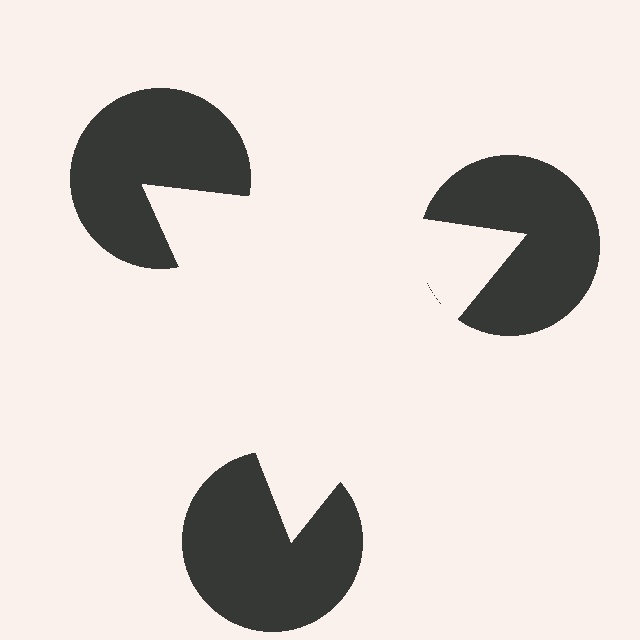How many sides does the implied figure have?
3 sides.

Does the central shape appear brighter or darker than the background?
It typically appears slightly brighter than the background, even though no actual brightness change is drawn.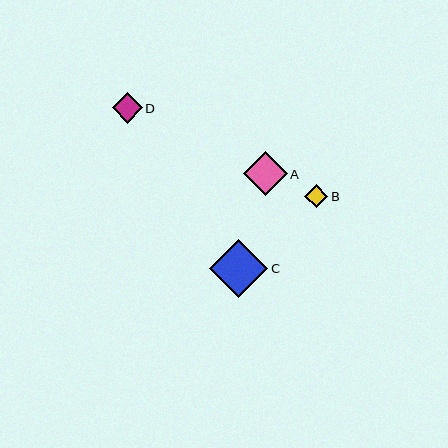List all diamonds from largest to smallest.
From largest to smallest: C, A, D, B.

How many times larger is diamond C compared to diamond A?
Diamond C is approximately 1.3 times the size of diamond A.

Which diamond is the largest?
Diamond C is the largest with a size of approximately 58 pixels.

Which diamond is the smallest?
Diamond B is the smallest with a size of approximately 23 pixels.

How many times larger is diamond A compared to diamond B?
Diamond A is approximately 1.9 times the size of diamond B.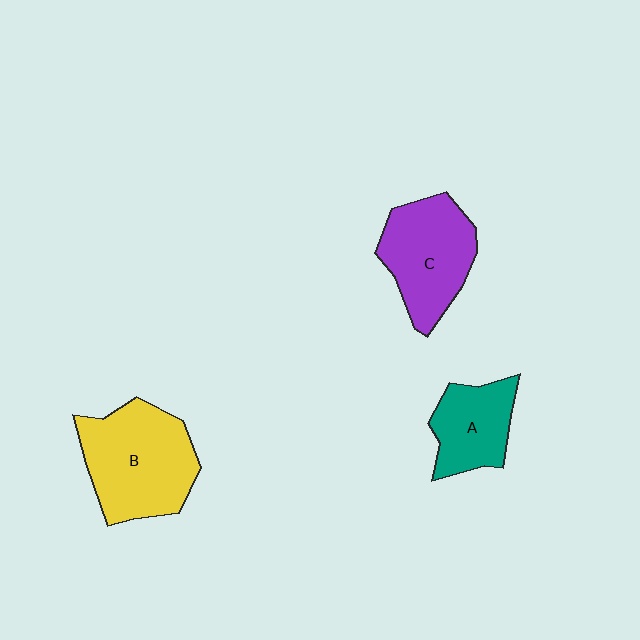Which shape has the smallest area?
Shape A (teal).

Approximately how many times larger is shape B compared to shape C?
Approximately 1.2 times.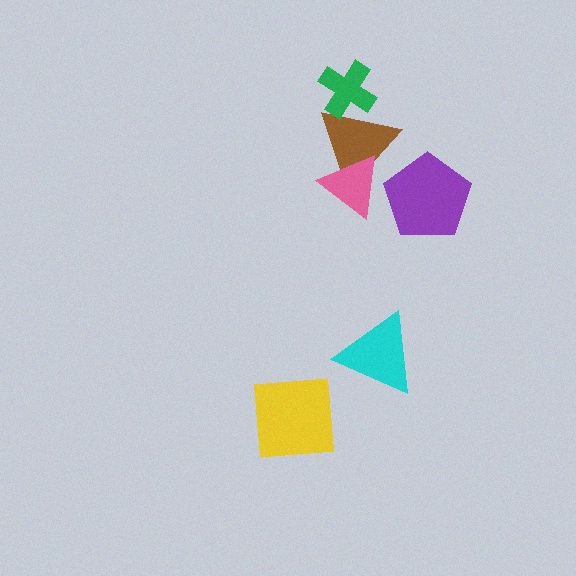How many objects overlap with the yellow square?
0 objects overlap with the yellow square.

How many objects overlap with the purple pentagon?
0 objects overlap with the purple pentagon.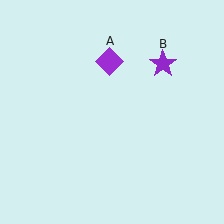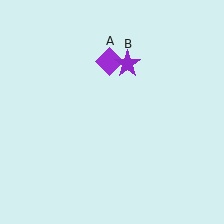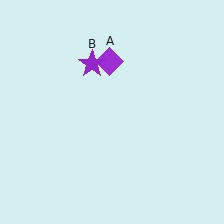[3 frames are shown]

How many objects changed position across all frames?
1 object changed position: purple star (object B).